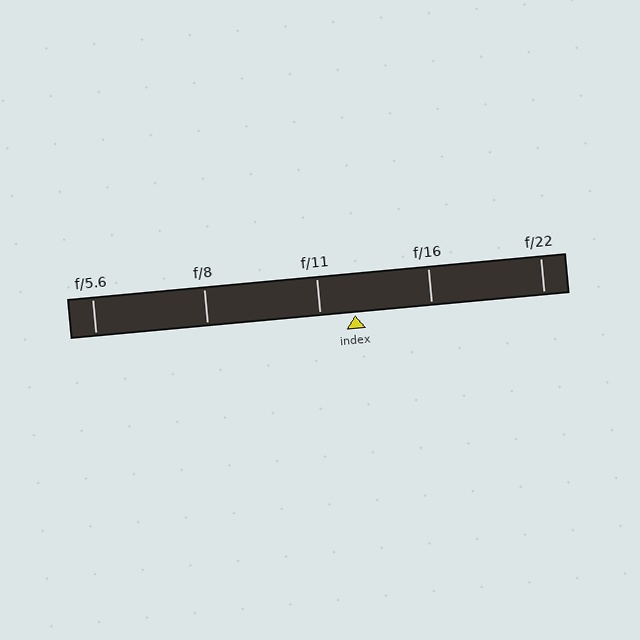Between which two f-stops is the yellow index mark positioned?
The index mark is between f/11 and f/16.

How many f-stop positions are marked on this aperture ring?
There are 5 f-stop positions marked.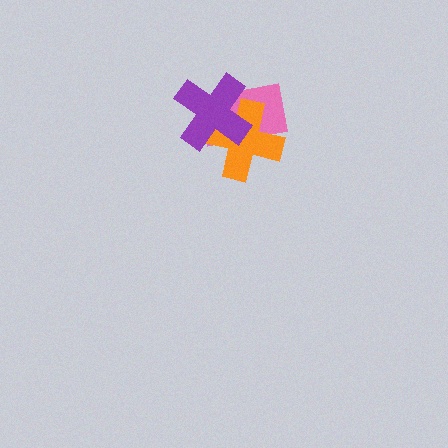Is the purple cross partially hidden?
No, no other shape covers it.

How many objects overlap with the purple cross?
2 objects overlap with the purple cross.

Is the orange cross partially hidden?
Yes, it is partially covered by another shape.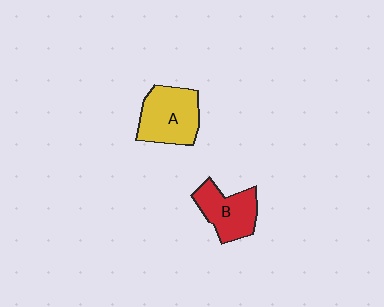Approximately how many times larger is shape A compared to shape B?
Approximately 1.2 times.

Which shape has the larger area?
Shape A (yellow).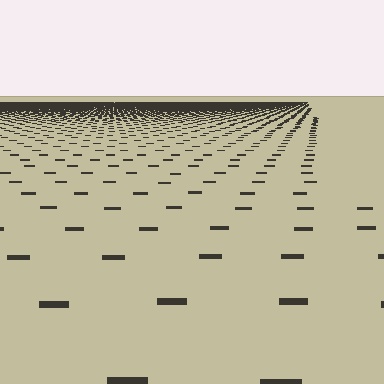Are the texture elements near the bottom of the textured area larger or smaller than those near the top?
Larger. Near the bottom, elements are closer to the viewer and appear at a bigger on-screen size.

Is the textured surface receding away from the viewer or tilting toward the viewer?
The surface is receding away from the viewer. Texture elements get smaller and denser toward the top.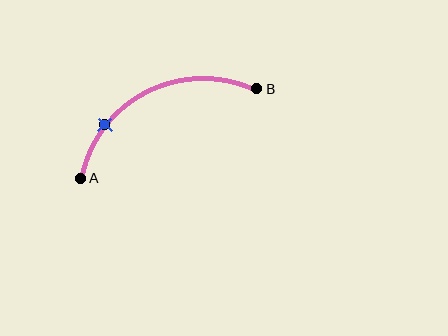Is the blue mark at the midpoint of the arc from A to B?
No. The blue mark lies on the arc but is closer to endpoint A. The arc midpoint would be at the point on the curve equidistant along the arc from both A and B.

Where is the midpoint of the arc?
The arc midpoint is the point on the curve farthest from the straight line joining A and B. It sits above that line.